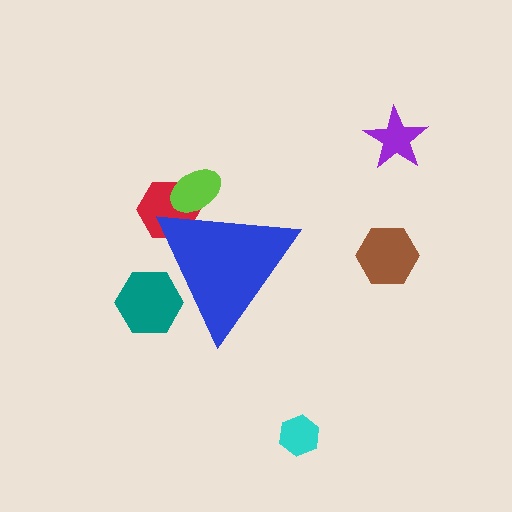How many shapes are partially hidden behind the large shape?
3 shapes are partially hidden.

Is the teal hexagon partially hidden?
Yes, the teal hexagon is partially hidden behind the blue triangle.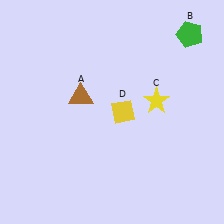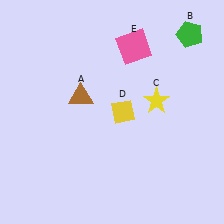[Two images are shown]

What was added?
A pink square (E) was added in Image 2.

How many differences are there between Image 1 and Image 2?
There is 1 difference between the two images.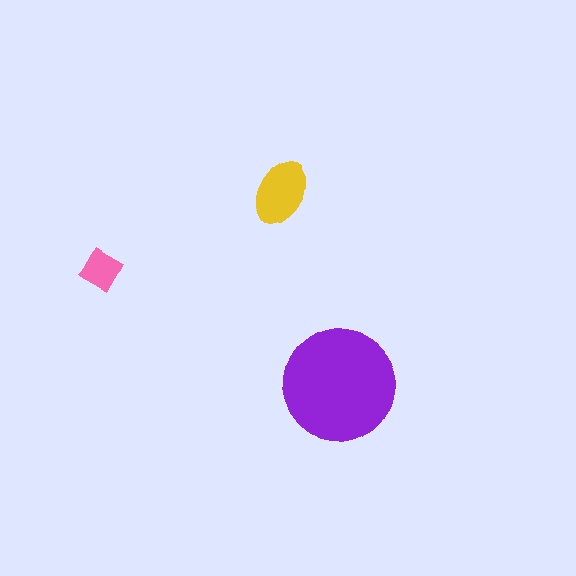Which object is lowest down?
The purple circle is bottommost.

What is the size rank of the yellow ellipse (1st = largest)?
2nd.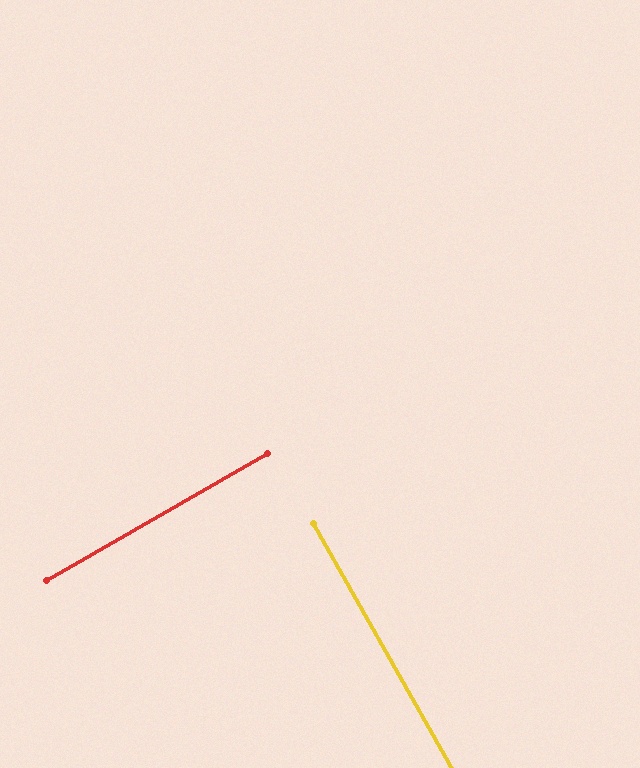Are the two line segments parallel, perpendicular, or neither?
Perpendicular — they meet at approximately 90°.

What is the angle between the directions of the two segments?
Approximately 90 degrees.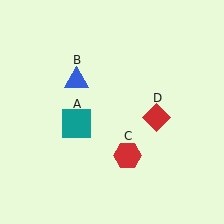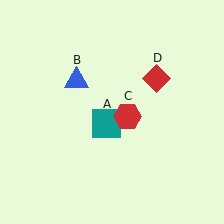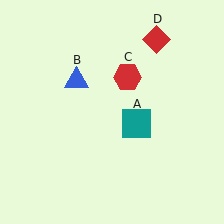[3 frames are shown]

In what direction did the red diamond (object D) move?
The red diamond (object D) moved up.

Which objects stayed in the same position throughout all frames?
Blue triangle (object B) remained stationary.